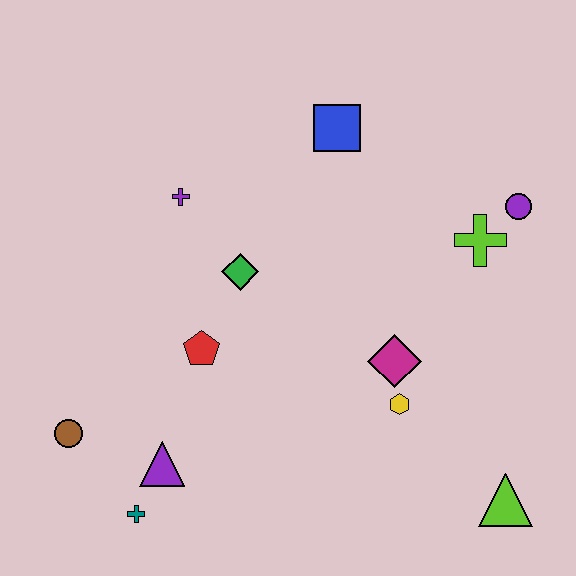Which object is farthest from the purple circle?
The brown circle is farthest from the purple circle.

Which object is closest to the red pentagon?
The green diamond is closest to the red pentagon.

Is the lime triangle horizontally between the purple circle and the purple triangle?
Yes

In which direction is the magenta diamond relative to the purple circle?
The magenta diamond is below the purple circle.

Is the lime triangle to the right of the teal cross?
Yes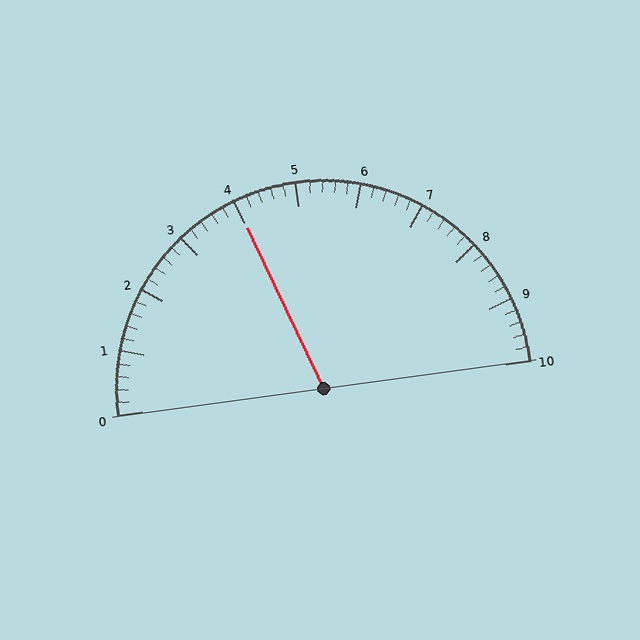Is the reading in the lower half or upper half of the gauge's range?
The reading is in the lower half of the range (0 to 10).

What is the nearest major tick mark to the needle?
The nearest major tick mark is 4.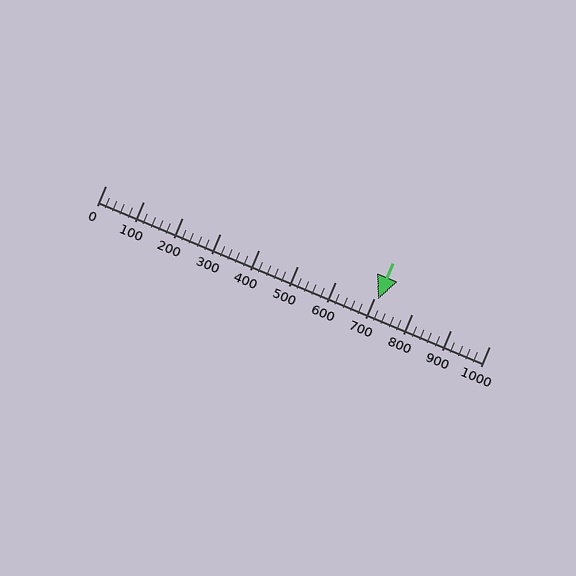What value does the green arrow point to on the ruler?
The green arrow points to approximately 710.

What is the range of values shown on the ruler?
The ruler shows values from 0 to 1000.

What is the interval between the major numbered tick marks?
The major tick marks are spaced 100 units apart.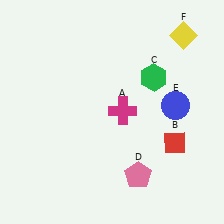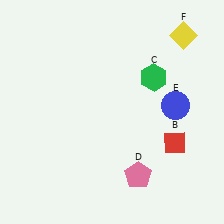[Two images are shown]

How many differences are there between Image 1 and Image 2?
There is 1 difference between the two images.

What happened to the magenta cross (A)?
The magenta cross (A) was removed in Image 2. It was in the top-right area of Image 1.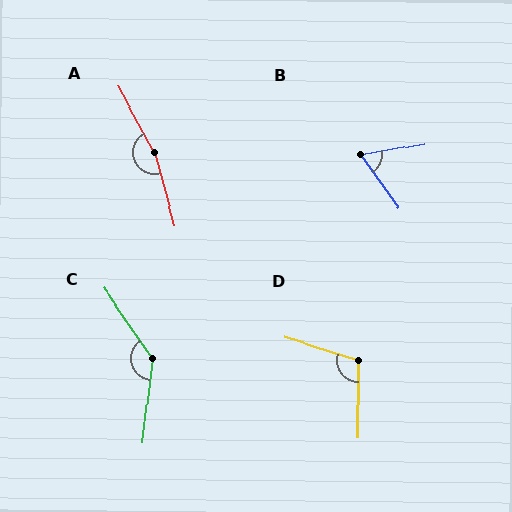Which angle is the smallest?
B, at approximately 65 degrees.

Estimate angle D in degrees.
Approximately 107 degrees.